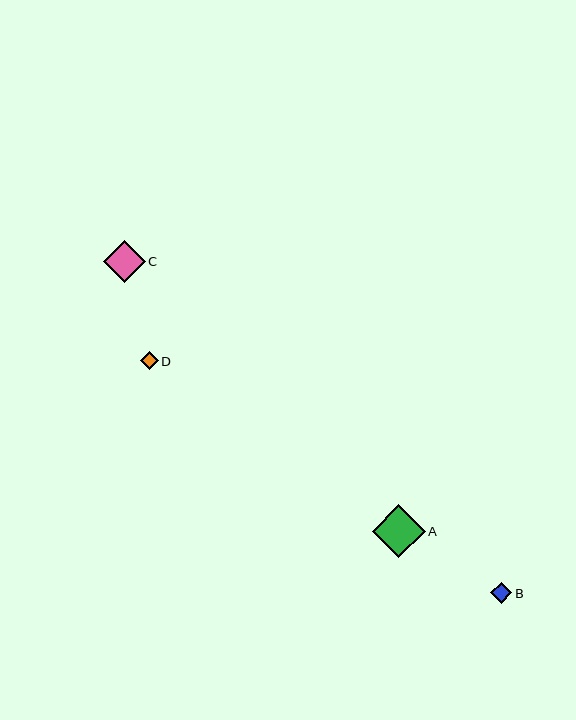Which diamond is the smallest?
Diamond D is the smallest with a size of approximately 17 pixels.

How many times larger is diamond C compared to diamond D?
Diamond C is approximately 2.4 times the size of diamond D.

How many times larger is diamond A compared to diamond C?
Diamond A is approximately 1.3 times the size of diamond C.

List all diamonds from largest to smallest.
From largest to smallest: A, C, B, D.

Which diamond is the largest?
Diamond A is the largest with a size of approximately 53 pixels.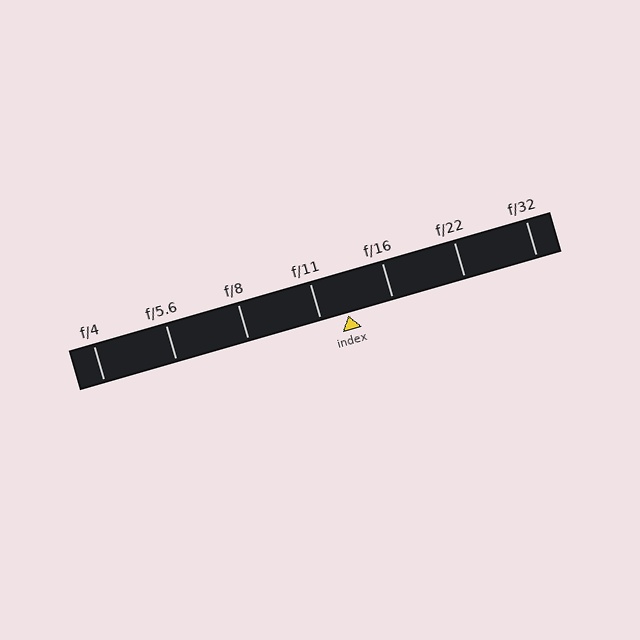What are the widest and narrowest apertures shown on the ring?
The widest aperture shown is f/4 and the narrowest is f/32.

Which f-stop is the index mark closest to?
The index mark is closest to f/11.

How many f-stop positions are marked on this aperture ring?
There are 7 f-stop positions marked.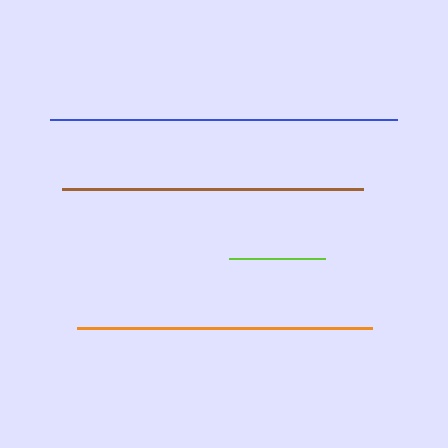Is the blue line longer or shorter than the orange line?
The blue line is longer than the orange line.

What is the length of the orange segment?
The orange segment is approximately 295 pixels long.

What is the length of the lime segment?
The lime segment is approximately 96 pixels long.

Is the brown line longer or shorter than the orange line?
The brown line is longer than the orange line.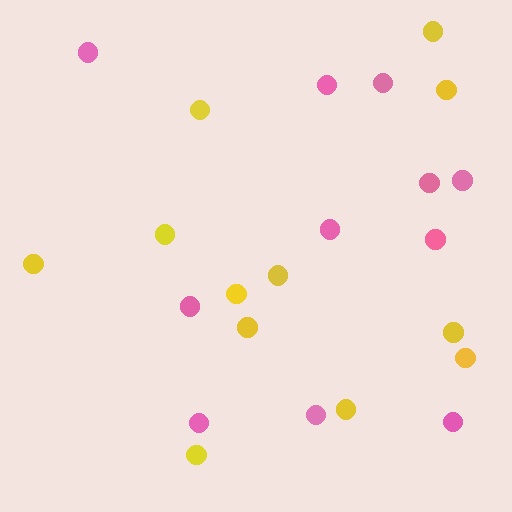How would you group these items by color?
There are 2 groups: one group of pink circles (11) and one group of yellow circles (12).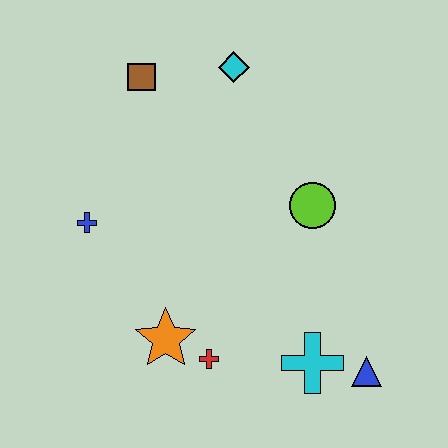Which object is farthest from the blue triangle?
The brown square is farthest from the blue triangle.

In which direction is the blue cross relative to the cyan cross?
The blue cross is to the left of the cyan cross.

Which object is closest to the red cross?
The orange star is closest to the red cross.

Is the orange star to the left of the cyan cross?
Yes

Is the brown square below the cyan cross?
No